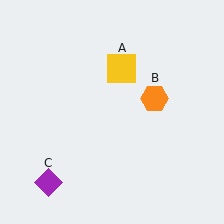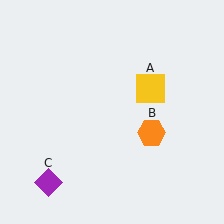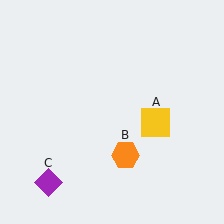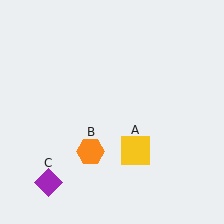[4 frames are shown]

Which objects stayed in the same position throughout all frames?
Purple diamond (object C) remained stationary.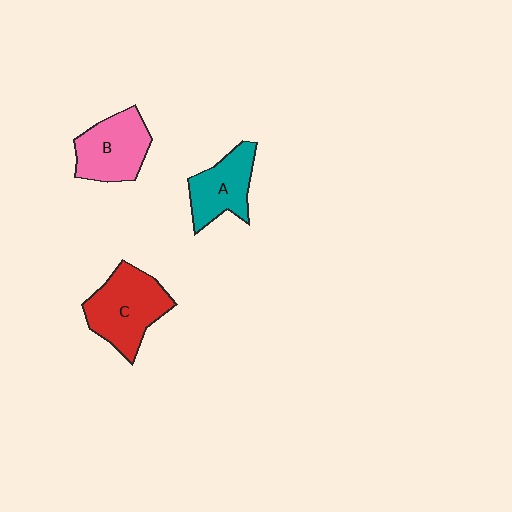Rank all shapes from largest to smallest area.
From largest to smallest: C (red), B (pink), A (teal).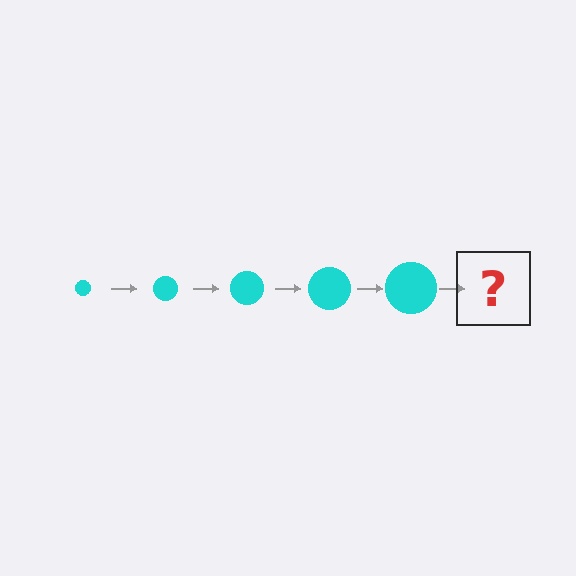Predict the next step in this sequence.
The next step is a cyan circle, larger than the previous one.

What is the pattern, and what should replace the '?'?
The pattern is that the circle gets progressively larger each step. The '?' should be a cyan circle, larger than the previous one.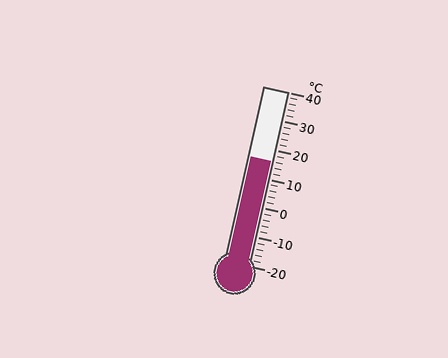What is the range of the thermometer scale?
The thermometer scale ranges from -20°C to 40°C.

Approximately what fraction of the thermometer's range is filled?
The thermometer is filled to approximately 60% of its range.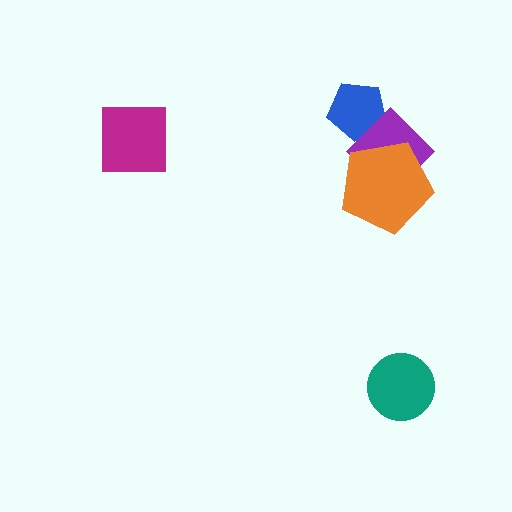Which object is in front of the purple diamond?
The orange pentagon is in front of the purple diamond.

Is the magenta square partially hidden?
No, no other shape covers it.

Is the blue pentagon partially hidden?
Yes, it is partially covered by another shape.